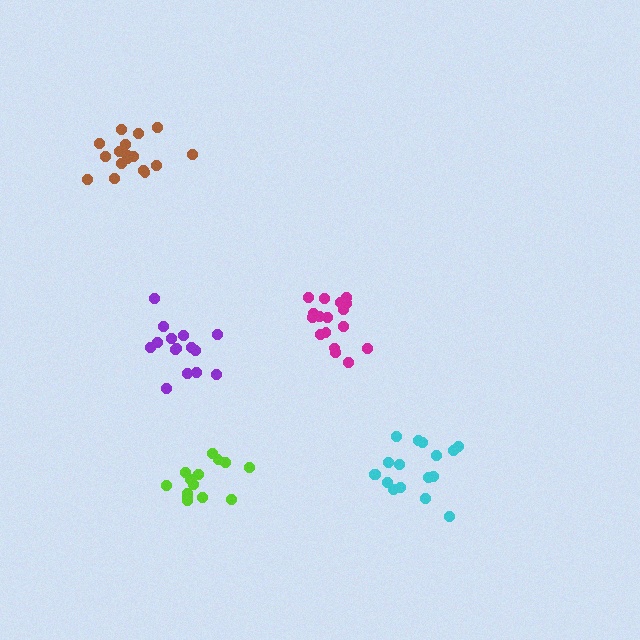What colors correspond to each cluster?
The clusters are colored: purple, magenta, cyan, brown, lime.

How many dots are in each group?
Group 1: 15 dots, Group 2: 18 dots, Group 3: 17 dots, Group 4: 17 dots, Group 5: 14 dots (81 total).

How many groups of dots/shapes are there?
There are 5 groups.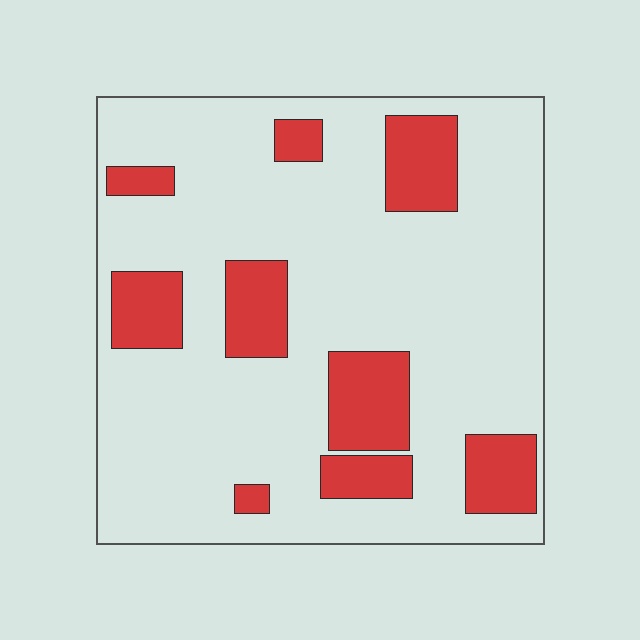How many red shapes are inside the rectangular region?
9.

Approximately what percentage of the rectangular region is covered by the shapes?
Approximately 20%.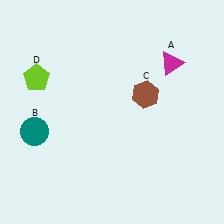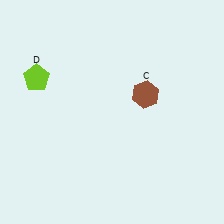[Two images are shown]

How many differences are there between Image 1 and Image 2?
There are 2 differences between the two images.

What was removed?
The magenta triangle (A), the teal circle (B) were removed in Image 2.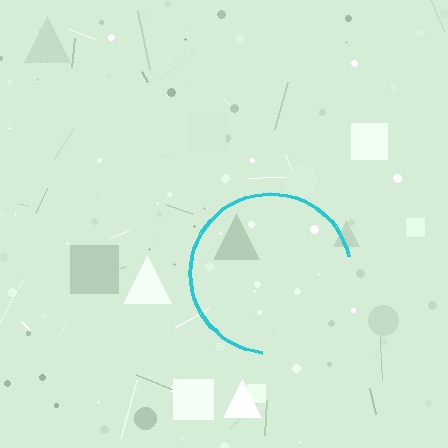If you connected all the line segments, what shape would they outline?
They would outline a circle.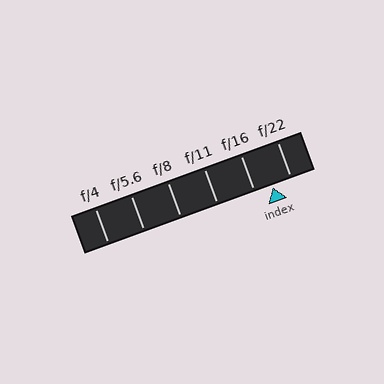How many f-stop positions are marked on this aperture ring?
There are 6 f-stop positions marked.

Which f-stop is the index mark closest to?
The index mark is closest to f/22.